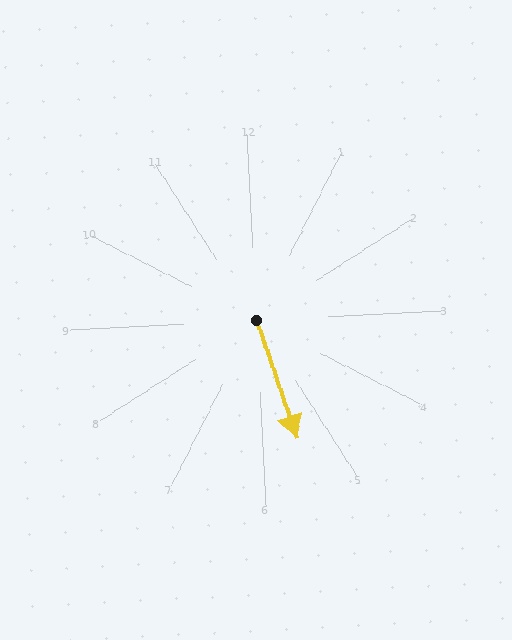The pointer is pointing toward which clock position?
Roughly 5 o'clock.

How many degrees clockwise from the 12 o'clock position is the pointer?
Approximately 164 degrees.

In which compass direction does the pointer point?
South.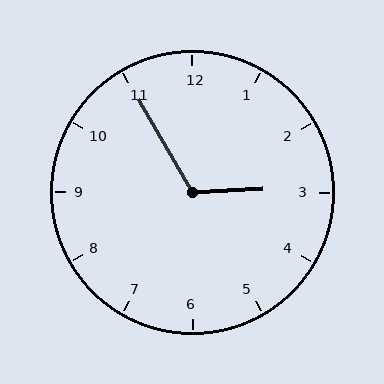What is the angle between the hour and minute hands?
Approximately 118 degrees.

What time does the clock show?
2:55.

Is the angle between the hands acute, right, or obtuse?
It is obtuse.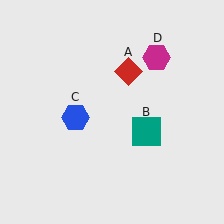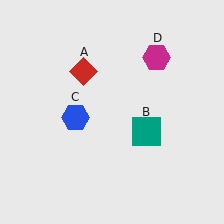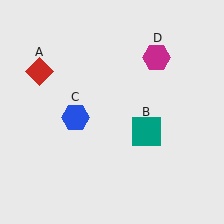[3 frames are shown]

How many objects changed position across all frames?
1 object changed position: red diamond (object A).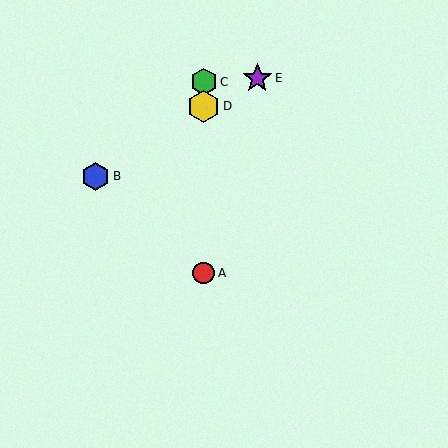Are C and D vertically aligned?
Yes, both are at x≈204.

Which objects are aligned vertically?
Objects A, C, D are aligned vertically.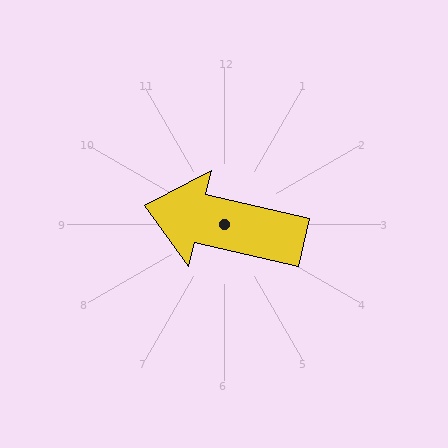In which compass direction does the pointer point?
West.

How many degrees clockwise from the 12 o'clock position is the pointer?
Approximately 283 degrees.